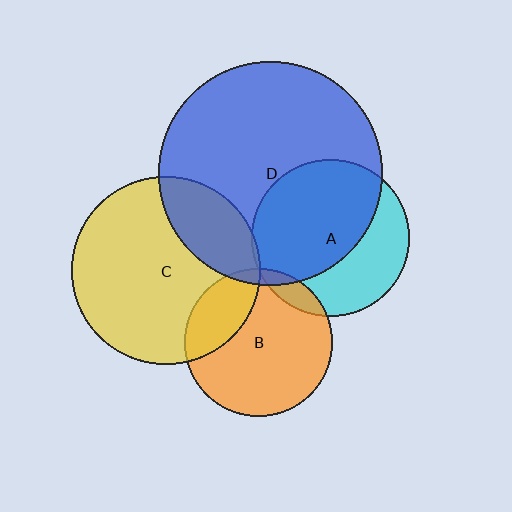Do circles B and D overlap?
Yes.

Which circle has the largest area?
Circle D (blue).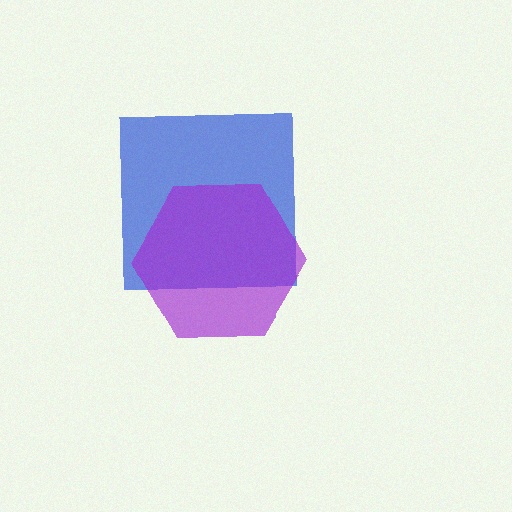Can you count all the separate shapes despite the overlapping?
Yes, there are 2 separate shapes.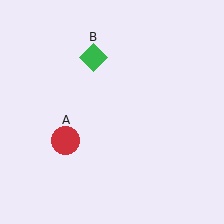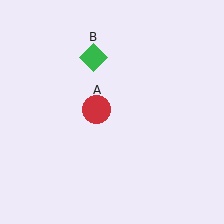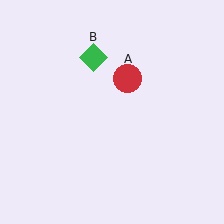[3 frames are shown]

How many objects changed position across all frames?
1 object changed position: red circle (object A).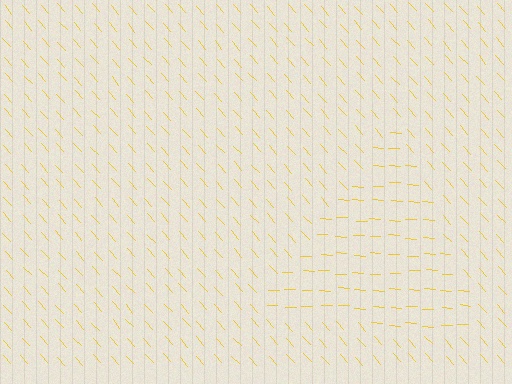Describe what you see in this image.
The image is filled with small yellow line segments. A triangle region in the image has lines oriented differently from the surrounding lines, creating a visible texture boundary.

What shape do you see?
I see a triangle.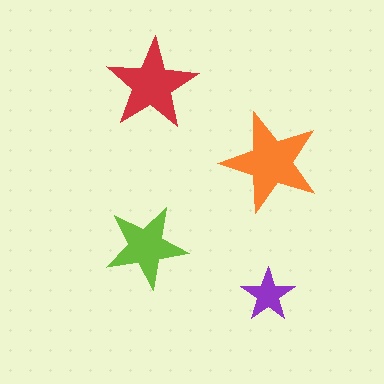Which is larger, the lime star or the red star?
The red one.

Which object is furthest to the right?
The orange star is rightmost.